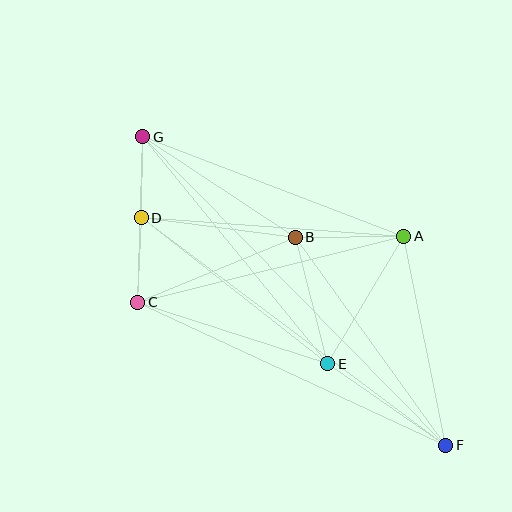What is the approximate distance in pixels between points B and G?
The distance between B and G is approximately 183 pixels.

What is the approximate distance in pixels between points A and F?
The distance between A and F is approximately 213 pixels.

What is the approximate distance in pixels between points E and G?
The distance between E and G is approximately 293 pixels.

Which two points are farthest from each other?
Points F and G are farthest from each other.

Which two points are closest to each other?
Points D and G are closest to each other.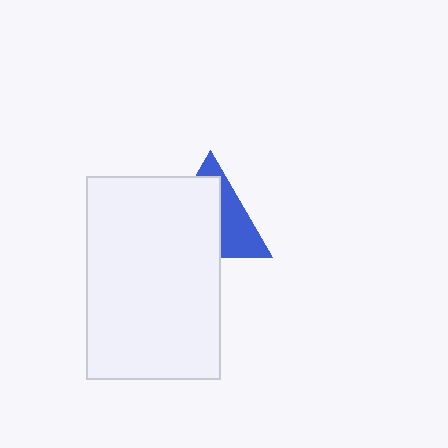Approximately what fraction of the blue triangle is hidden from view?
Roughly 61% of the blue triangle is hidden behind the white rectangle.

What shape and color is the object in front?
The object in front is a white rectangle.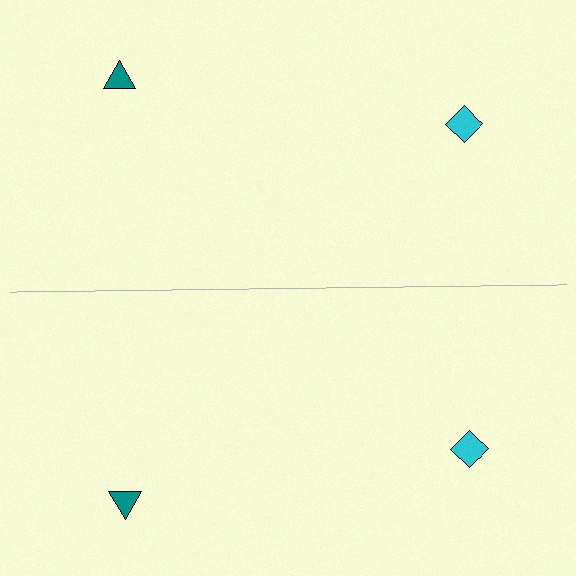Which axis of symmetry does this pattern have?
The pattern has a horizontal axis of symmetry running through the center of the image.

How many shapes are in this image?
There are 4 shapes in this image.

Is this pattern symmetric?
Yes, this pattern has bilateral (reflection) symmetry.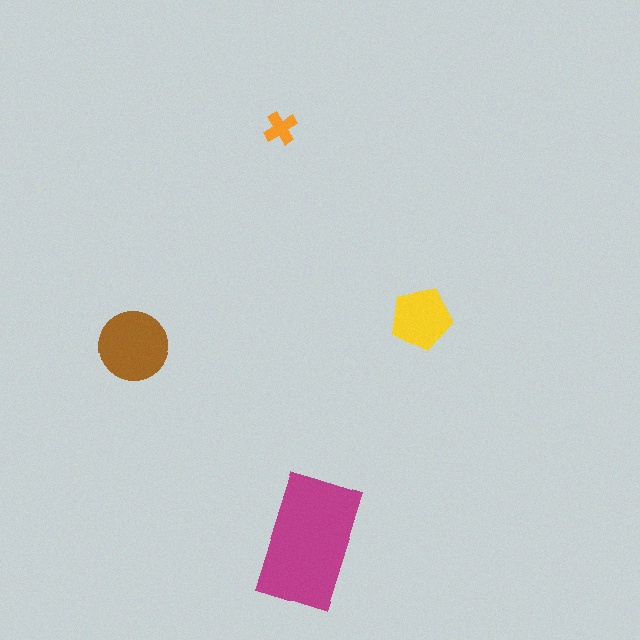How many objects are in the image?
There are 4 objects in the image.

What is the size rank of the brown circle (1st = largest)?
2nd.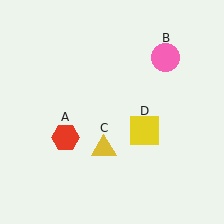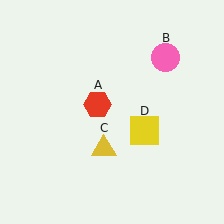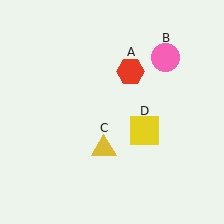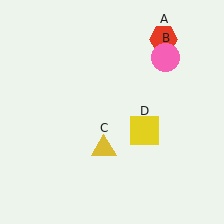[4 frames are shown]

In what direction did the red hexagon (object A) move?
The red hexagon (object A) moved up and to the right.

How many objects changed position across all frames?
1 object changed position: red hexagon (object A).